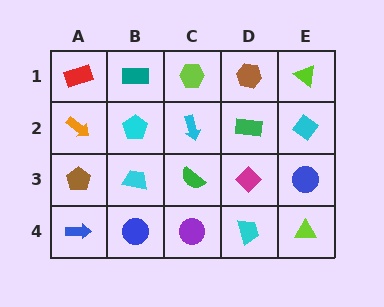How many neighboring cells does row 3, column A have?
3.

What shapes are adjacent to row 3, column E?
A cyan diamond (row 2, column E), a lime triangle (row 4, column E), a magenta diamond (row 3, column D).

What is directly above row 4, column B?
A cyan trapezoid.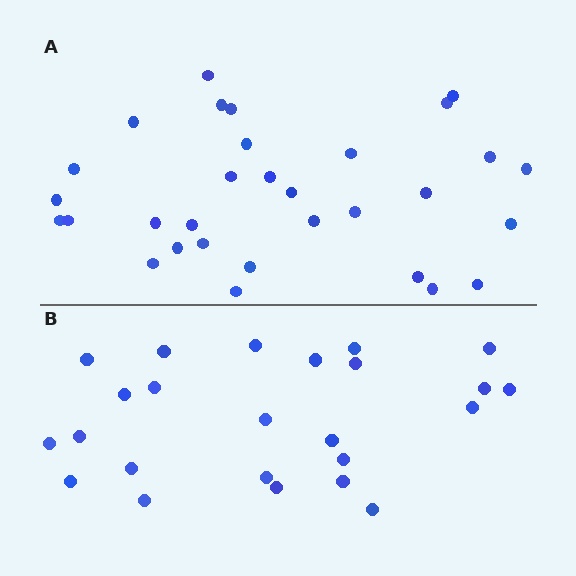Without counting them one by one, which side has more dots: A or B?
Region A (the top region) has more dots.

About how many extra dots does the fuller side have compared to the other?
Region A has roughly 8 or so more dots than region B.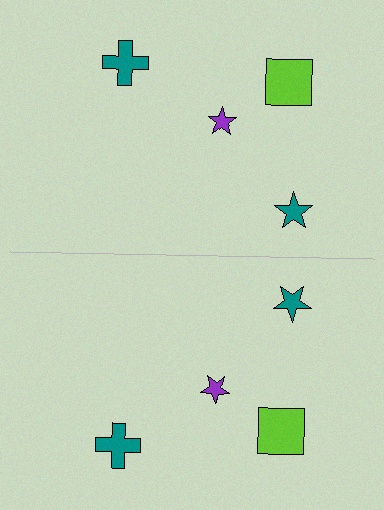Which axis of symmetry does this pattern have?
The pattern has a horizontal axis of symmetry running through the center of the image.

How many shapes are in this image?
There are 8 shapes in this image.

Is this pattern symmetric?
Yes, this pattern has bilateral (reflection) symmetry.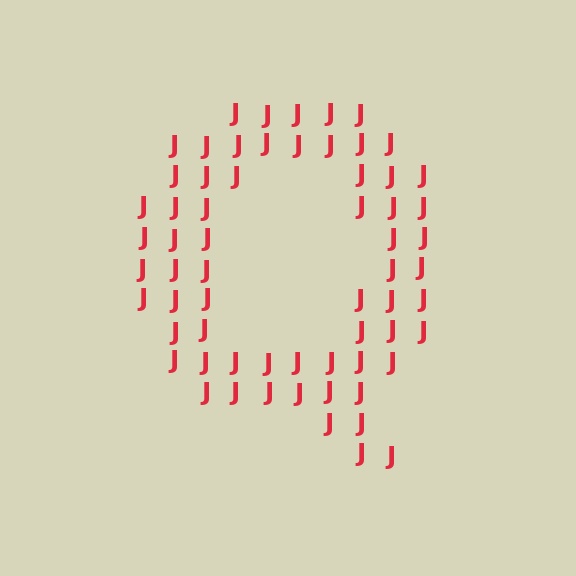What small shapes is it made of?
It is made of small letter J's.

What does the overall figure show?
The overall figure shows the letter Q.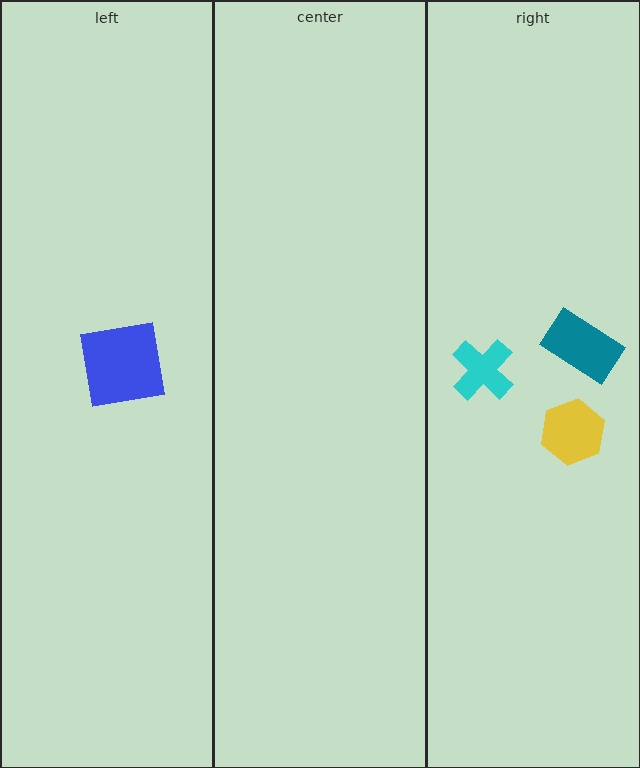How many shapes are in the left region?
1.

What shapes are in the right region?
The cyan cross, the yellow hexagon, the teal rectangle.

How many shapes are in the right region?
3.